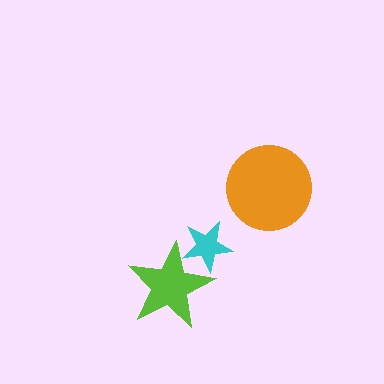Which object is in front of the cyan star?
The lime star is in front of the cyan star.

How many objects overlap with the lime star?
1 object overlaps with the lime star.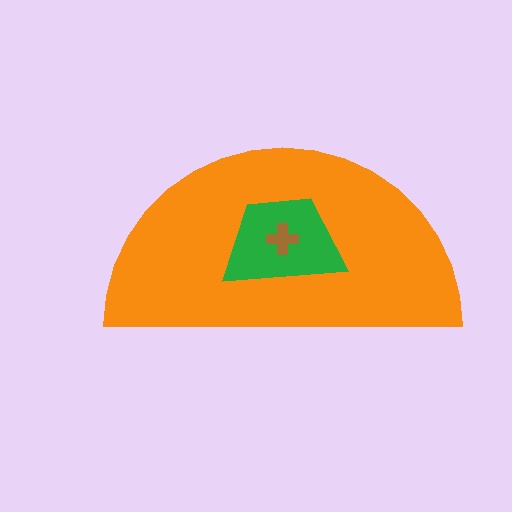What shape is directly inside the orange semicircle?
The green trapezoid.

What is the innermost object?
The brown cross.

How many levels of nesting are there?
3.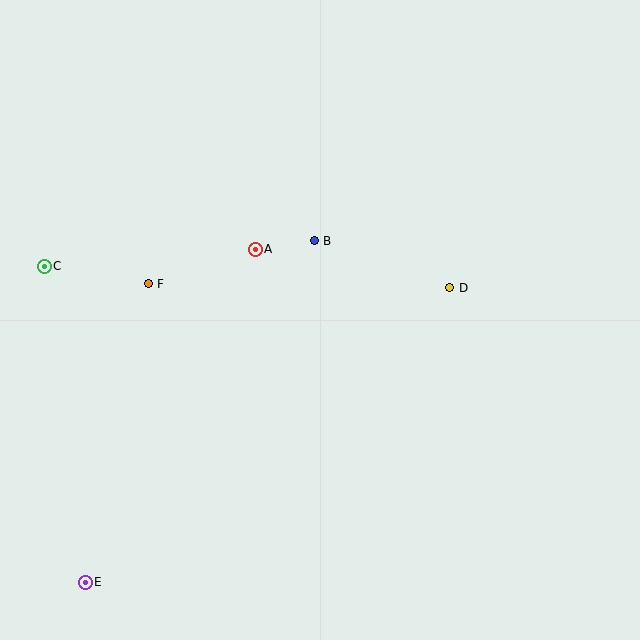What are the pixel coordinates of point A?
Point A is at (255, 249).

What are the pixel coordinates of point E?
Point E is at (85, 582).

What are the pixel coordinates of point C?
Point C is at (44, 266).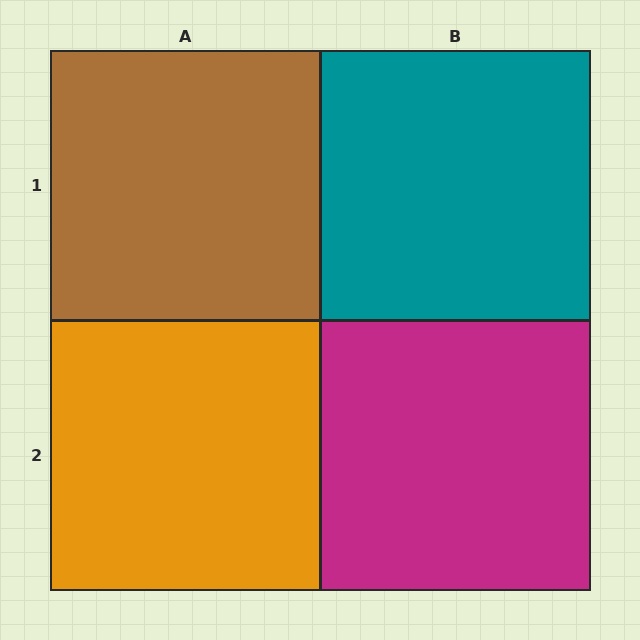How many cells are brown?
1 cell is brown.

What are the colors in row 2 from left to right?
Orange, magenta.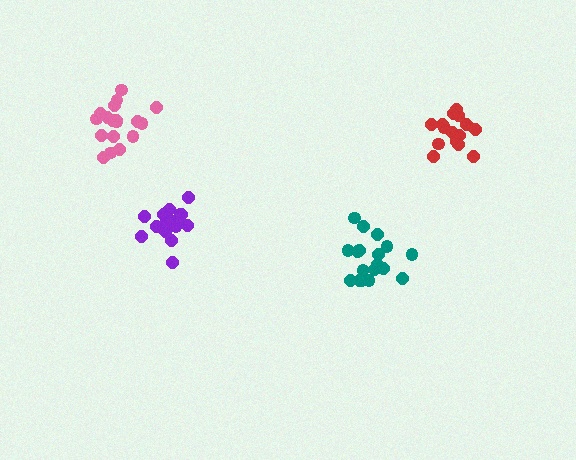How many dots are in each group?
Group 1: 15 dots, Group 2: 17 dots, Group 3: 19 dots, Group 4: 18 dots (69 total).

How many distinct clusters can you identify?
There are 4 distinct clusters.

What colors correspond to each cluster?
The clusters are colored: red, purple, teal, pink.